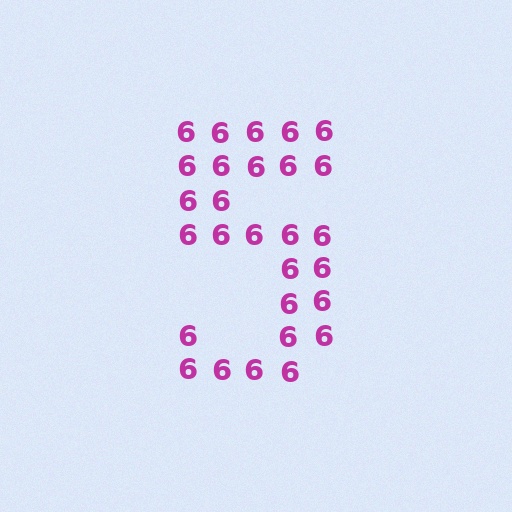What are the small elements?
The small elements are digit 6's.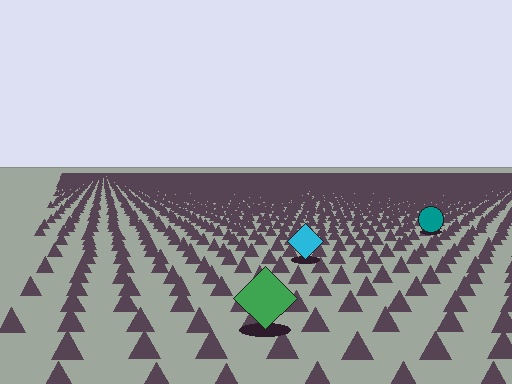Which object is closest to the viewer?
The green diamond is closest. The texture marks near it are larger and more spread out.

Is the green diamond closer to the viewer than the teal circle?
Yes. The green diamond is closer — you can tell from the texture gradient: the ground texture is coarser near it.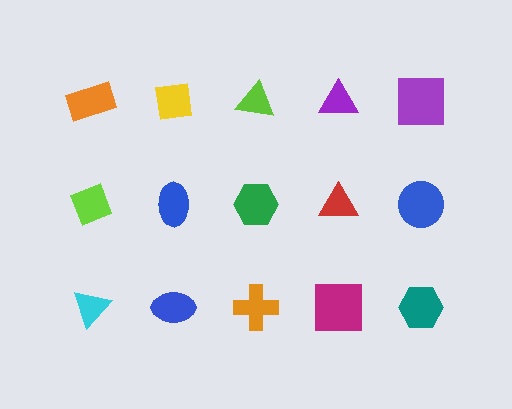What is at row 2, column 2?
A blue ellipse.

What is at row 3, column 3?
An orange cross.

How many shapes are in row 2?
5 shapes.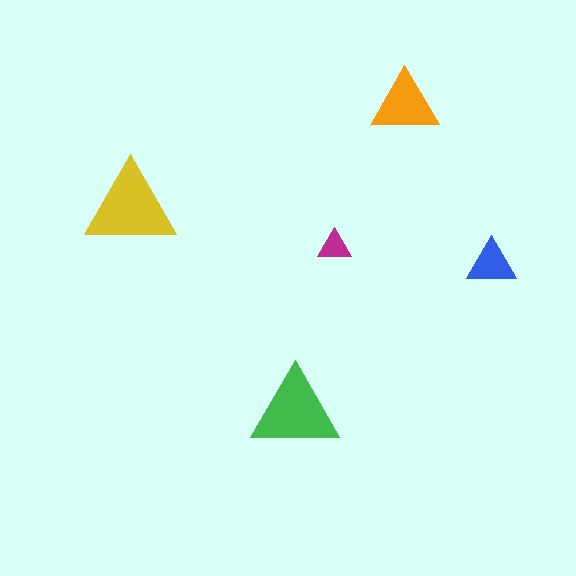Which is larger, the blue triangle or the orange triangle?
The orange one.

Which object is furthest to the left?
The yellow triangle is leftmost.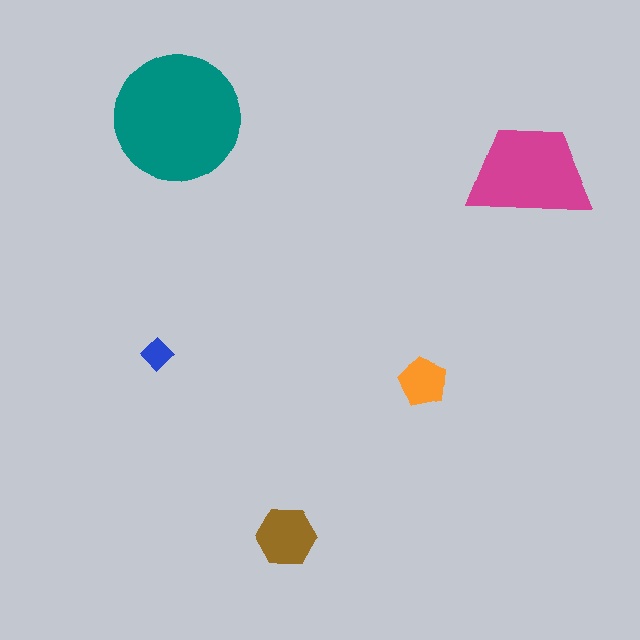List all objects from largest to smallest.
The teal circle, the magenta trapezoid, the brown hexagon, the orange pentagon, the blue diamond.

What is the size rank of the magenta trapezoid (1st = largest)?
2nd.